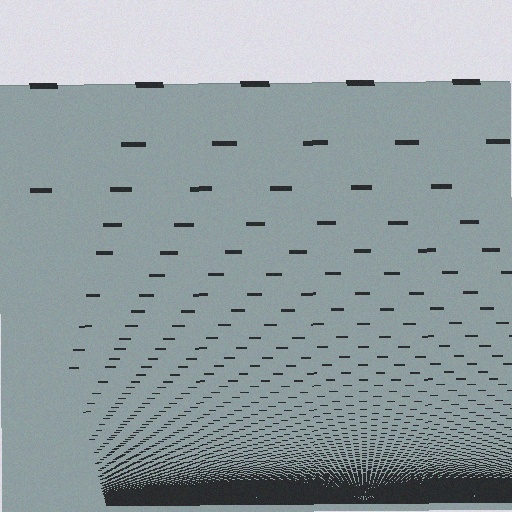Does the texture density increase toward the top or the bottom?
Density increases toward the bottom.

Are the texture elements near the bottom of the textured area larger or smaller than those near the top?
Smaller. The gradient is inverted — elements near the bottom are smaller and denser.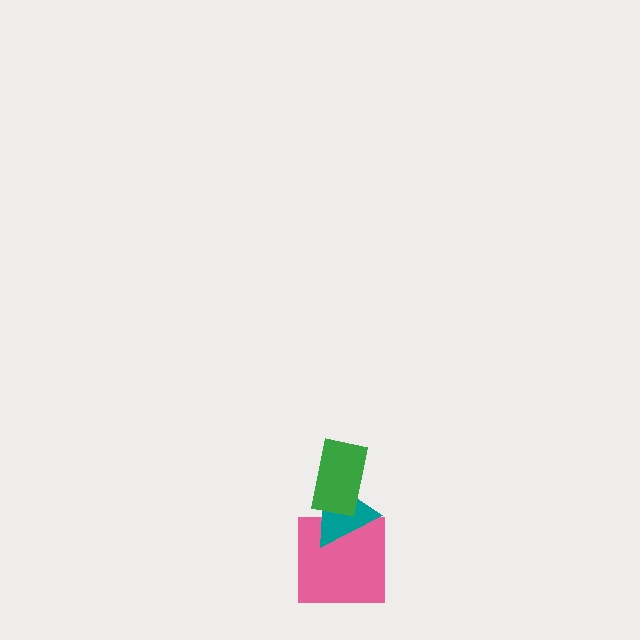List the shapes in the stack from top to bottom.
From top to bottom: the green rectangle, the teal triangle, the pink square.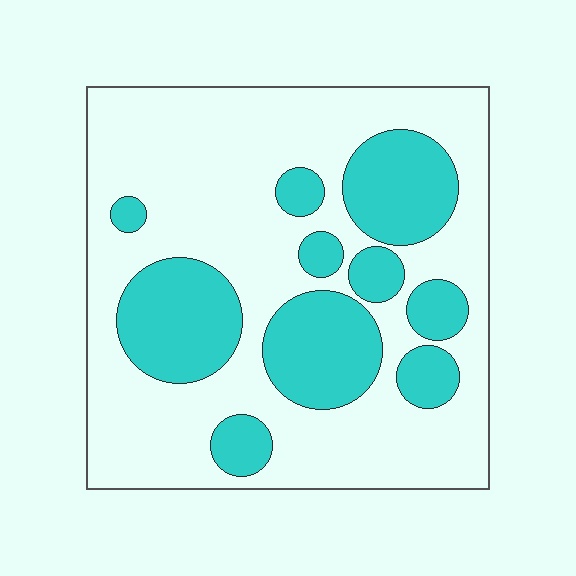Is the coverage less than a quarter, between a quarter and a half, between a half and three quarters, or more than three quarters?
Between a quarter and a half.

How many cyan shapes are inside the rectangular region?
10.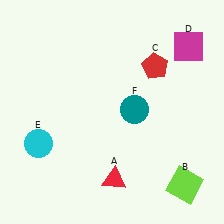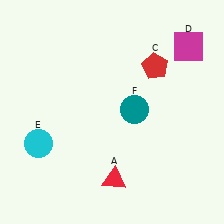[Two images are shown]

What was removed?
The lime square (B) was removed in Image 2.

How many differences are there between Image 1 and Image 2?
There is 1 difference between the two images.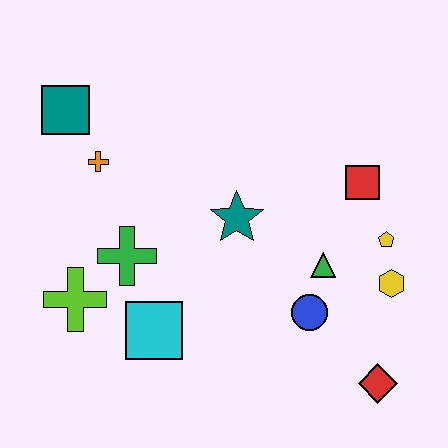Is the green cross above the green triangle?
Yes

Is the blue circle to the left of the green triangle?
Yes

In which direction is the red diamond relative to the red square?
The red diamond is below the red square.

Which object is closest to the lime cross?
The green cross is closest to the lime cross.